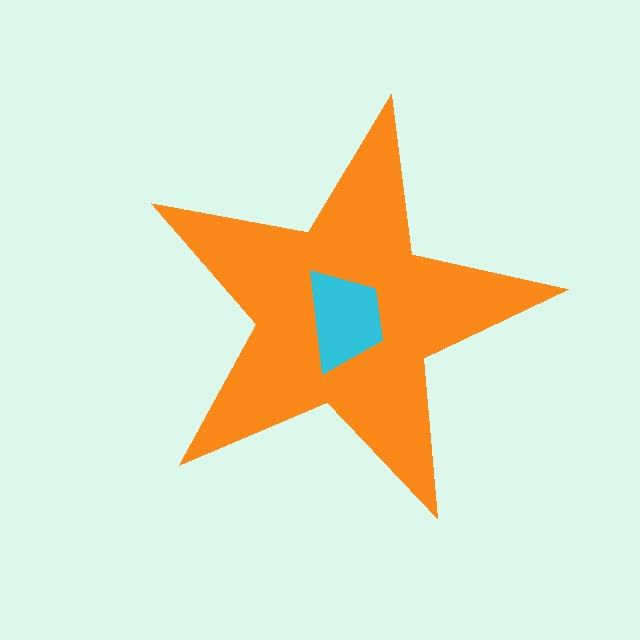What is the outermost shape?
The orange star.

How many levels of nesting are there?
2.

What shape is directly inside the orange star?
The cyan trapezoid.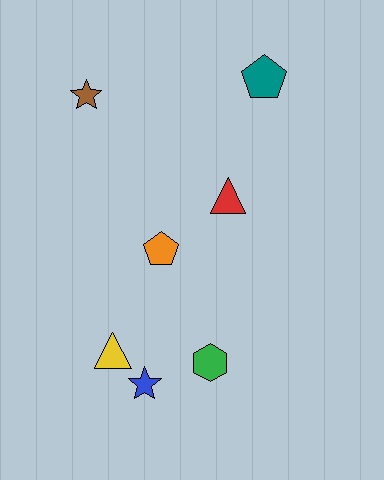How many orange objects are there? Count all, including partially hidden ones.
There is 1 orange object.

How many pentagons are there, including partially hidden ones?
There are 2 pentagons.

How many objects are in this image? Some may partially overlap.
There are 7 objects.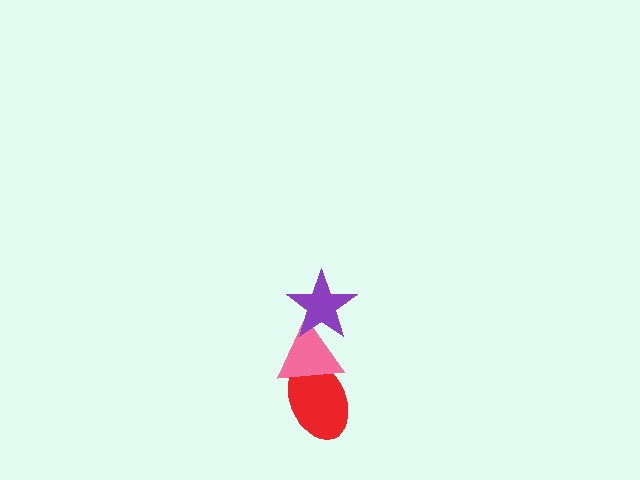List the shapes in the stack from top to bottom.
From top to bottom: the purple star, the pink triangle, the red ellipse.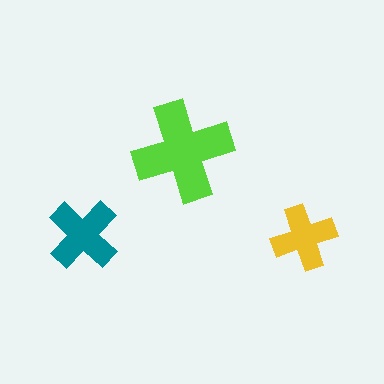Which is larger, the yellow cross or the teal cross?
The teal one.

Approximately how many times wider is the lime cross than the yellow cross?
About 1.5 times wider.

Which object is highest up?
The lime cross is topmost.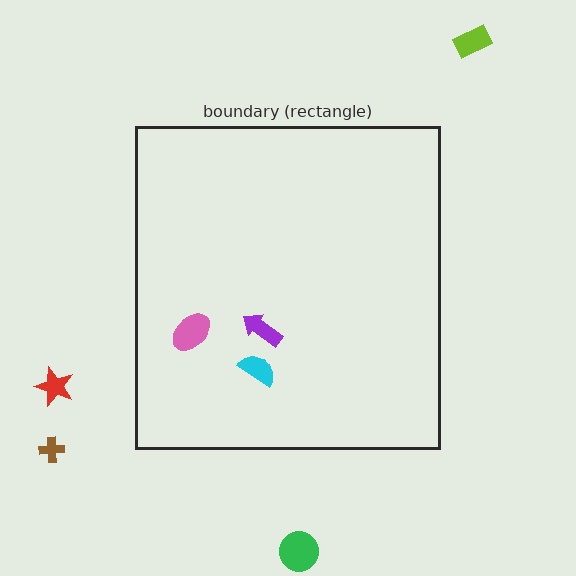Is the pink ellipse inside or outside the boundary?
Inside.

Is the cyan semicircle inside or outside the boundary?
Inside.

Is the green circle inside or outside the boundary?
Outside.